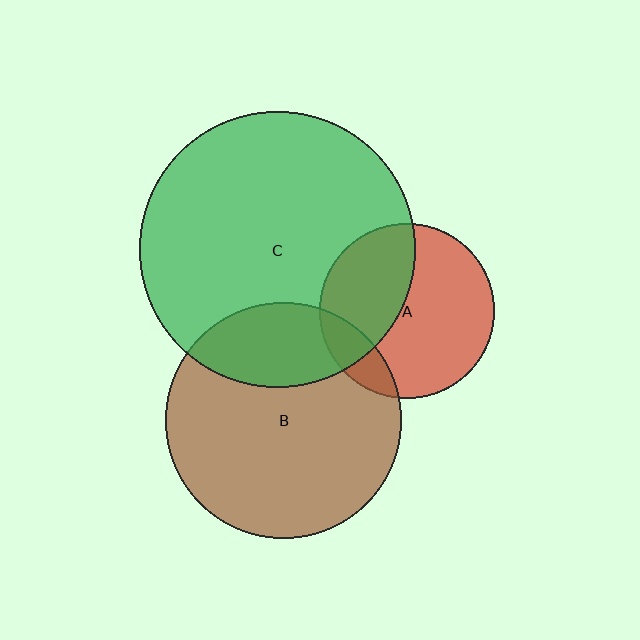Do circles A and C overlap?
Yes.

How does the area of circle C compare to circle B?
Approximately 1.4 times.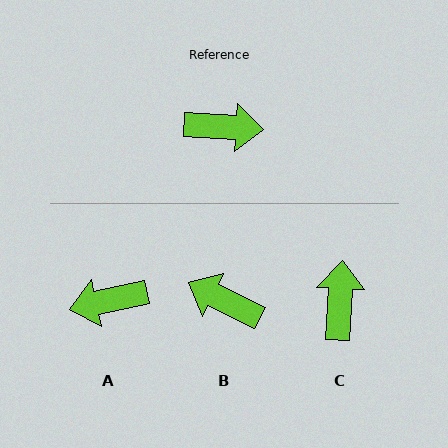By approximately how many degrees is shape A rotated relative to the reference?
Approximately 164 degrees clockwise.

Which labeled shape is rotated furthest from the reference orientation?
A, about 164 degrees away.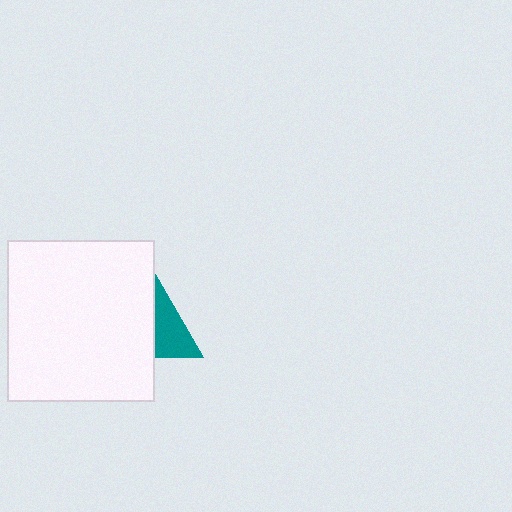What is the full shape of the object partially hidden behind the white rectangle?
The partially hidden object is a teal triangle.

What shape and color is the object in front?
The object in front is a white rectangle.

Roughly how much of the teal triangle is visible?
A small part of it is visible (roughly 43%).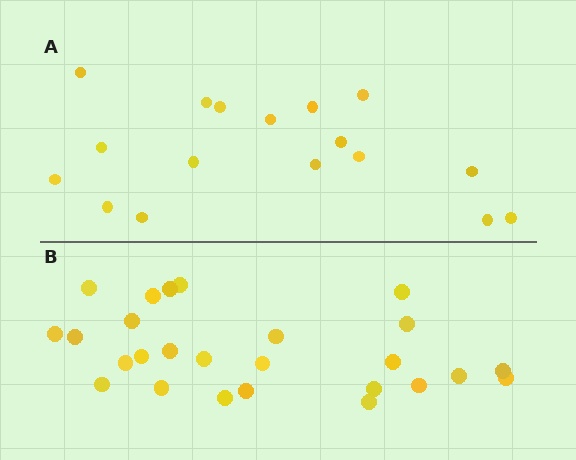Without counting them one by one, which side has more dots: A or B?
Region B (the bottom region) has more dots.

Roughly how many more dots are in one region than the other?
Region B has roughly 8 or so more dots than region A.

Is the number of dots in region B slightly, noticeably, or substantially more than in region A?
Region B has substantially more. The ratio is roughly 1.5 to 1.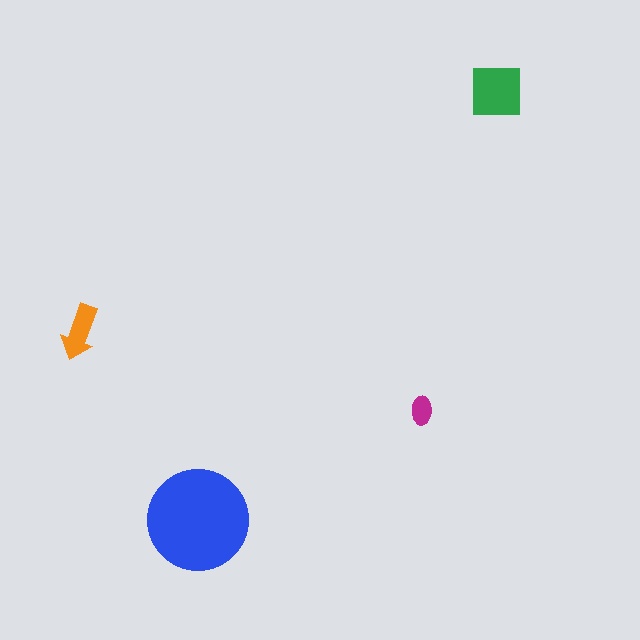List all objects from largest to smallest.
The blue circle, the green square, the orange arrow, the magenta ellipse.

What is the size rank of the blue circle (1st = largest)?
1st.